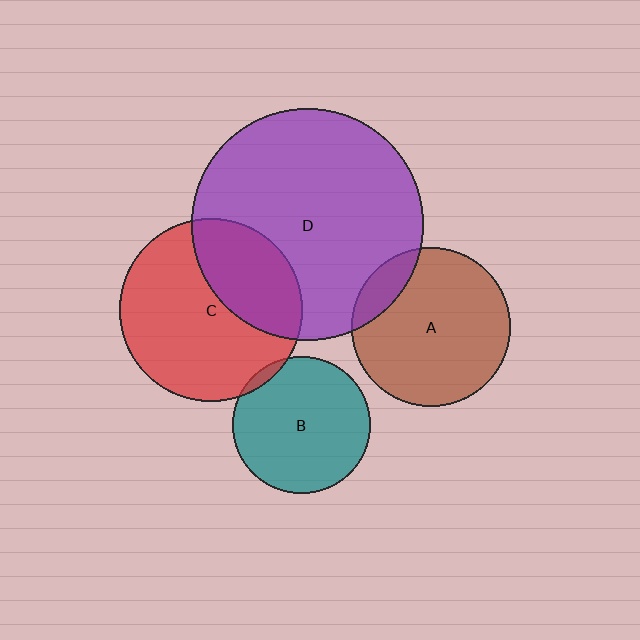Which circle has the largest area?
Circle D (purple).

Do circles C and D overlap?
Yes.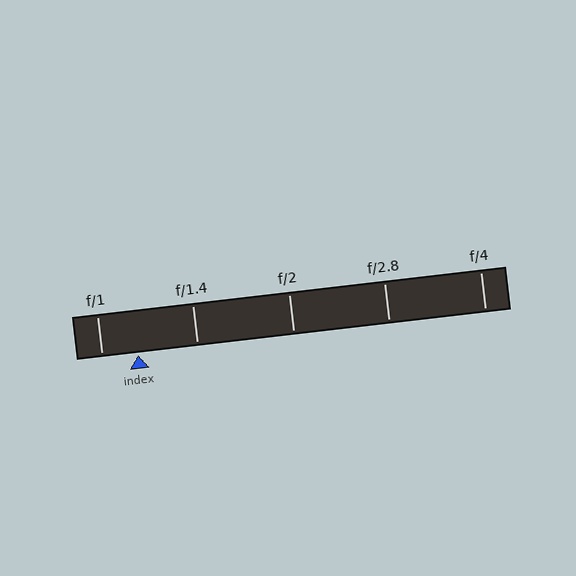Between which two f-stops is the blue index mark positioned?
The index mark is between f/1 and f/1.4.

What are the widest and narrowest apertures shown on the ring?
The widest aperture shown is f/1 and the narrowest is f/4.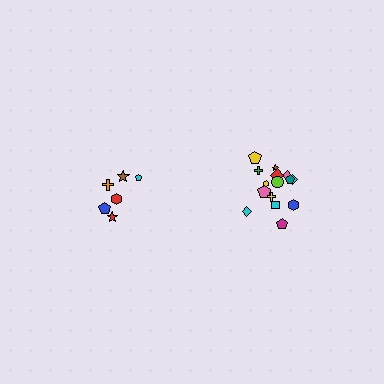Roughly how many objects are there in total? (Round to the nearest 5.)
Roughly 20 objects in total.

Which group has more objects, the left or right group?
The right group.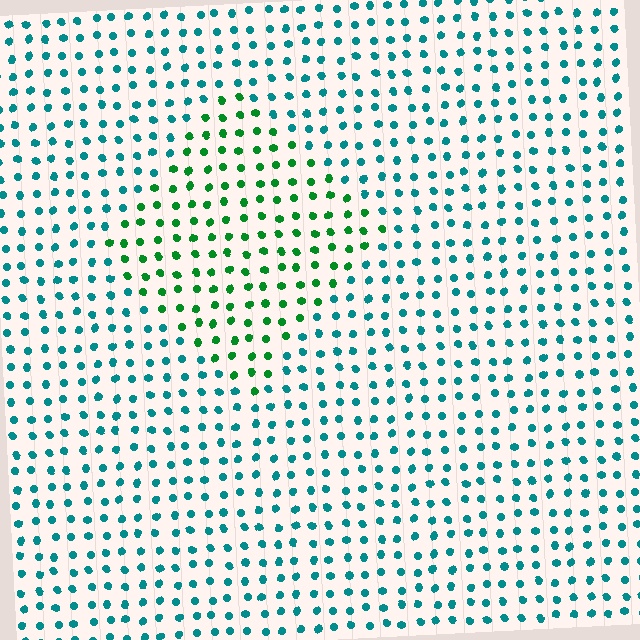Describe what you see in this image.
The image is filled with small teal elements in a uniform arrangement. A diamond-shaped region is visible where the elements are tinted to a slightly different hue, forming a subtle color boundary.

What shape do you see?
I see a diamond.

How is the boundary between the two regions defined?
The boundary is defined purely by a slight shift in hue (about 46 degrees). Spacing, size, and orientation are identical on both sides.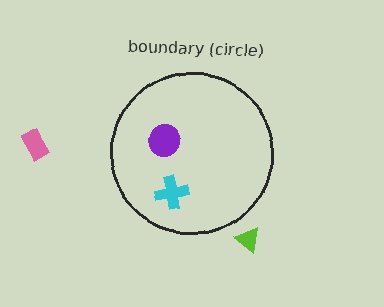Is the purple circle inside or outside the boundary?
Inside.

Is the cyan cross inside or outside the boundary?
Inside.